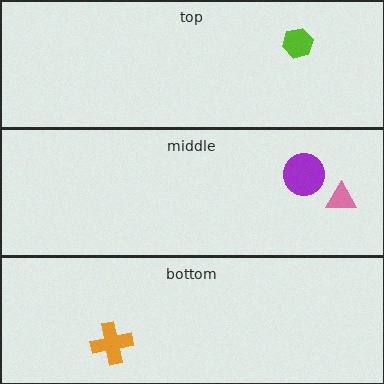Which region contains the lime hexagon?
The top region.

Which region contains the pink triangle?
The middle region.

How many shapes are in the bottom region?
1.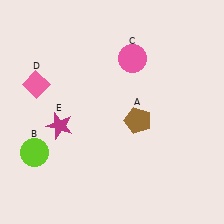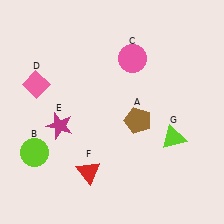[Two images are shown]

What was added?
A red triangle (F), a lime triangle (G) were added in Image 2.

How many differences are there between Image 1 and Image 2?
There are 2 differences between the two images.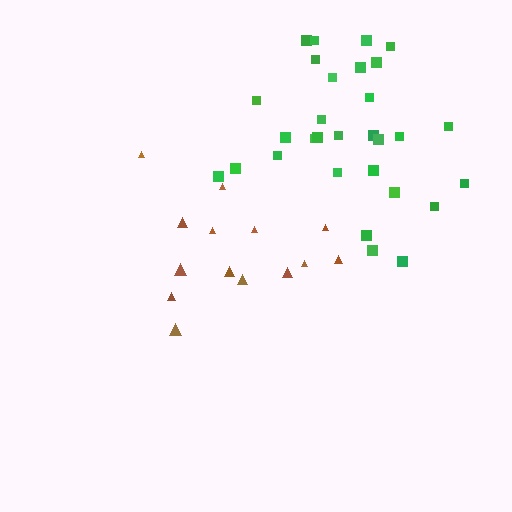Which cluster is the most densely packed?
Green.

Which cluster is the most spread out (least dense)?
Brown.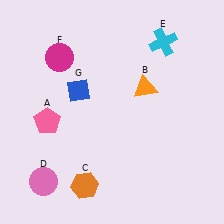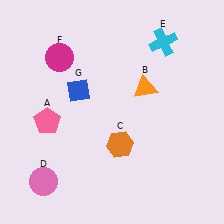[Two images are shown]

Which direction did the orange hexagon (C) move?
The orange hexagon (C) moved up.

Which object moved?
The orange hexagon (C) moved up.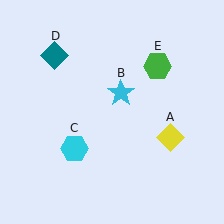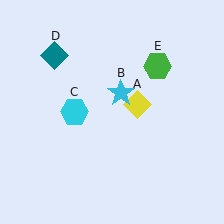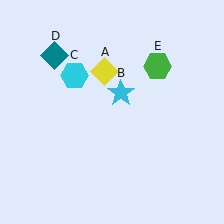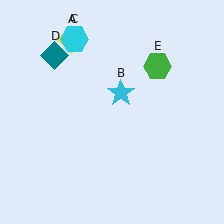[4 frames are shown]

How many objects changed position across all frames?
2 objects changed position: yellow diamond (object A), cyan hexagon (object C).